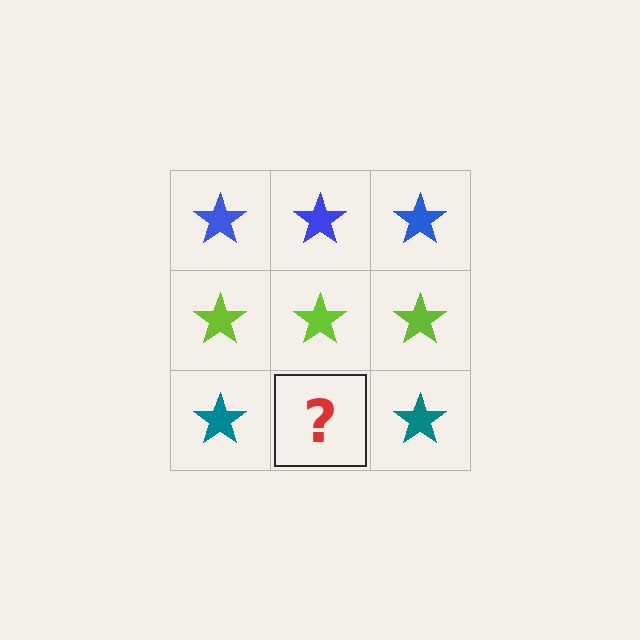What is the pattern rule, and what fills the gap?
The rule is that each row has a consistent color. The gap should be filled with a teal star.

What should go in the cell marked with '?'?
The missing cell should contain a teal star.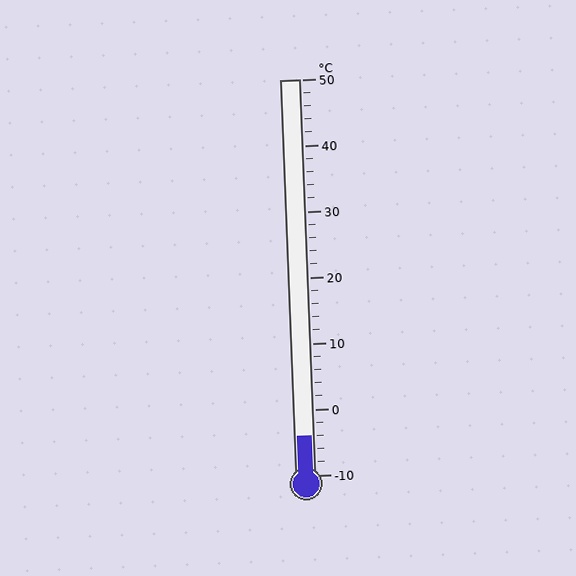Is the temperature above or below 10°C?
The temperature is below 10°C.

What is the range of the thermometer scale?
The thermometer scale ranges from -10°C to 50°C.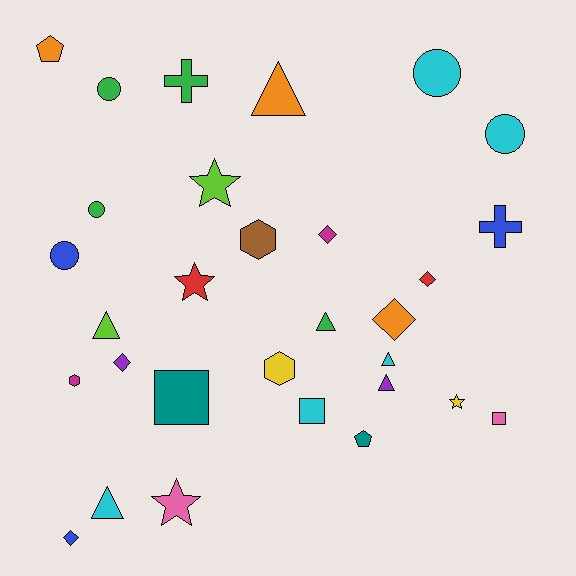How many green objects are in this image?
There are 4 green objects.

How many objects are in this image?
There are 30 objects.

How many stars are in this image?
There are 4 stars.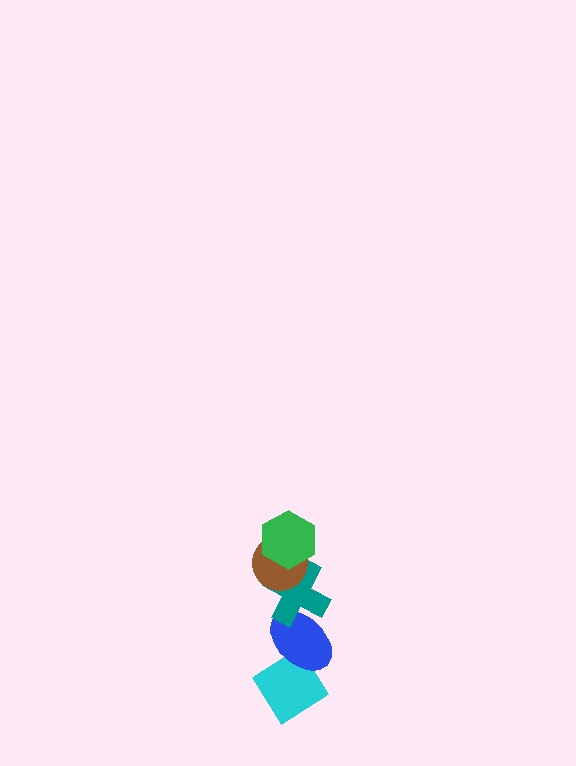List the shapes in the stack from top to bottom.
From top to bottom: the green hexagon, the brown circle, the teal cross, the blue ellipse, the cyan diamond.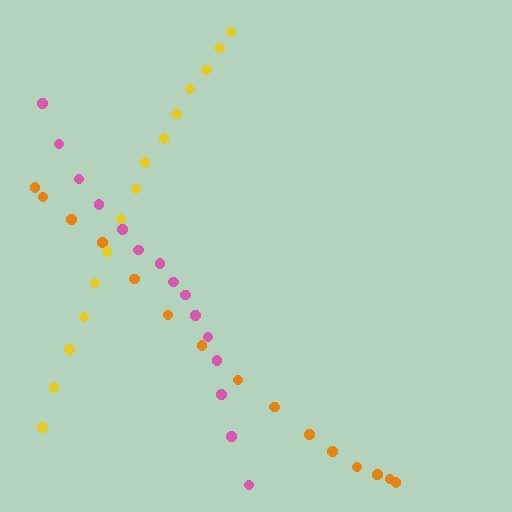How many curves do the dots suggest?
There are 3 distinct paths.